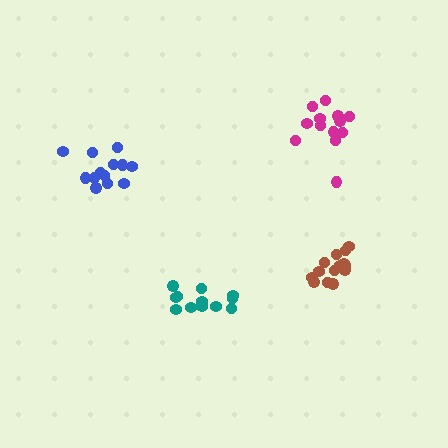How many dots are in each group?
Group 1: 12 dots, Group 2: 13 dots, Group 3: 14 dots, Group 4: 13 dots (52 total).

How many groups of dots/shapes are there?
There are 4 groups.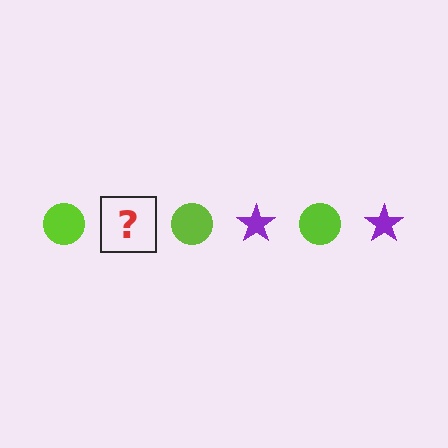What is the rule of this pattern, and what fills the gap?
The rule is that the pattern alternates between lime circle and purple star. The gap should be filled with a purple star.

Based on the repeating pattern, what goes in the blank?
The blank should be a purple star.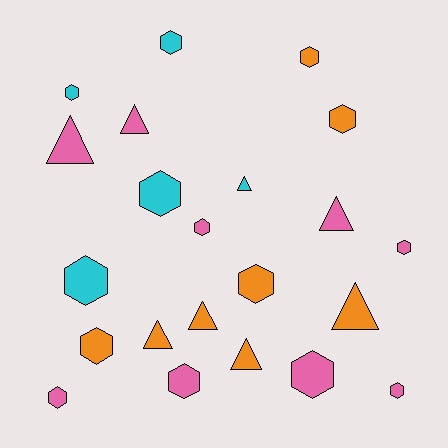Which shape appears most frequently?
Hexagon, with 14 objects.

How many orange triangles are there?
There are 4 orange triangles.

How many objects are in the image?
There are 22 objects.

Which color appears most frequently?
Pink, with 9 objects.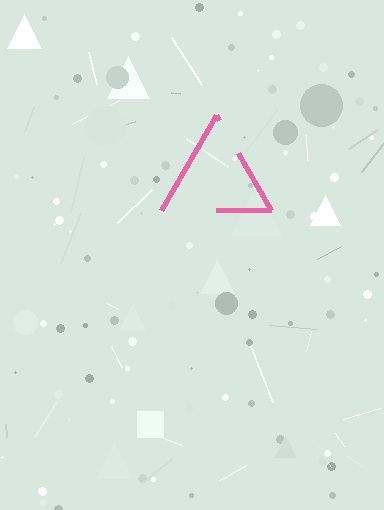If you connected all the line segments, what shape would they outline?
They would outline a triangle.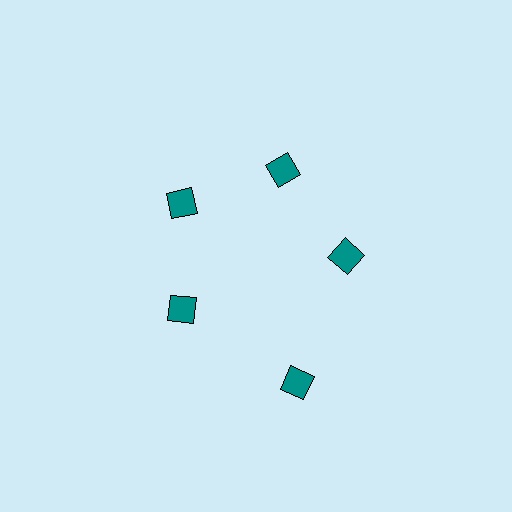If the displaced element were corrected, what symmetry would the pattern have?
It would have 5-fold rotational symmetry — the pattern would map onto itself every 72 degrees.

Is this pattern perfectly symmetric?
No. The 5 teal diamonds are arranged in a ring, but one element near the 5 o'clock position is pushed outward from the center, breaking the 5-fold rotational symmetry.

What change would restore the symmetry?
The symmetry would be restored by moving it inward, back onto the ring so that all 5 diamonds sit at equal angles and equal distance from the center.